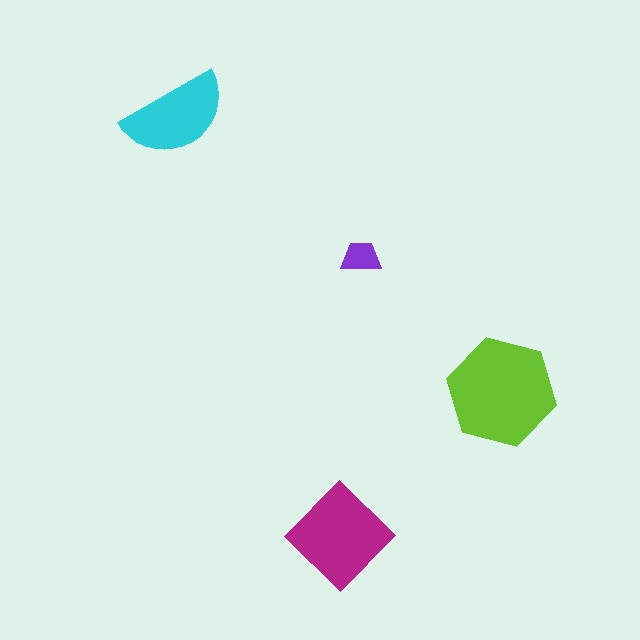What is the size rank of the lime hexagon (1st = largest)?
1st.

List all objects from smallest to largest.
The purple trapezoid, the cyan semicircle, the magenta diamond, the lime hexagon.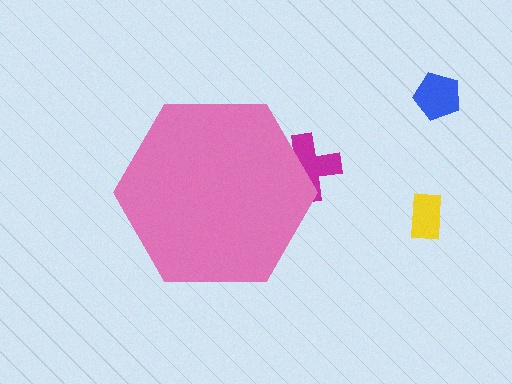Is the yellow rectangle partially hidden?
No, the yellow rectangle is fully visible.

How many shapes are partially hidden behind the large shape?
1 shape is partially hidden.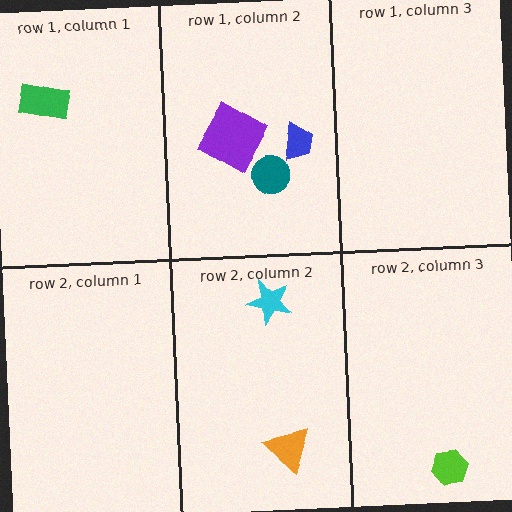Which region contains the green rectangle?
The row 1, column 1 region.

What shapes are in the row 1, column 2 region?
The purple square, the blue trapezoid, the teal circle.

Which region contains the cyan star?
The row 2, column 2 region.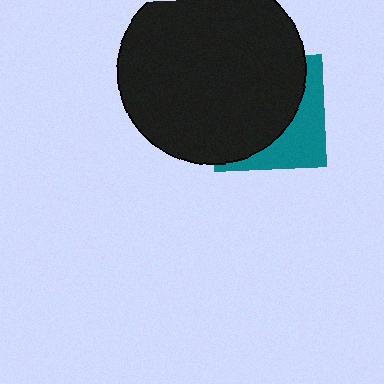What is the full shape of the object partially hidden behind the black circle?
The partially hidden object is a teal square.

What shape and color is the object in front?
The object in front is a black circle.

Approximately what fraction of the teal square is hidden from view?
Roughly 65% of the teal square is hidden behind the black circle.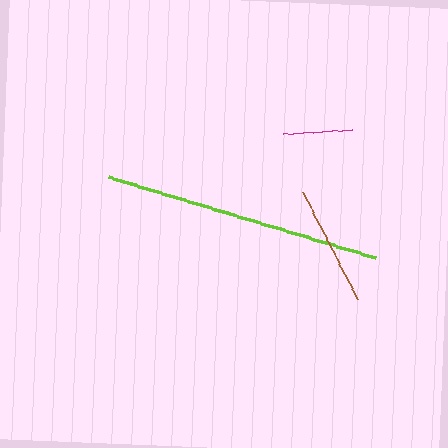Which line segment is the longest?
The lime line is the longest at approximately 279 pixels.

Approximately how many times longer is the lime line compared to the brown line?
The lime line is approximately 2.3 times the length of the brown line.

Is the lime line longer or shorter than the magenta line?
The lime line is longer than the magenta line.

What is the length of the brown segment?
The brown segment is approximately 121 pixels long.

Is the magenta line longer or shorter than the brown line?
The brown line is longer than the magenta line.